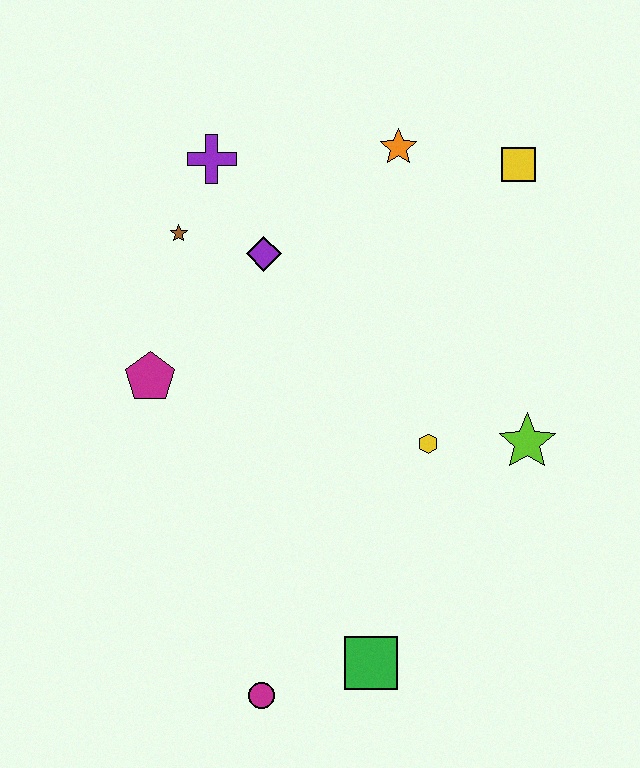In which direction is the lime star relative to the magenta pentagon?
The lime star is to the right of the magenta pentagon.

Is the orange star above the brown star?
Yes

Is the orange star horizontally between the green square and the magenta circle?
No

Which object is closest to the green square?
The magenta circle is closest to the green square.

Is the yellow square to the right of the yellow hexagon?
Yes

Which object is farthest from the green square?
The purple cross is farthest from the green square.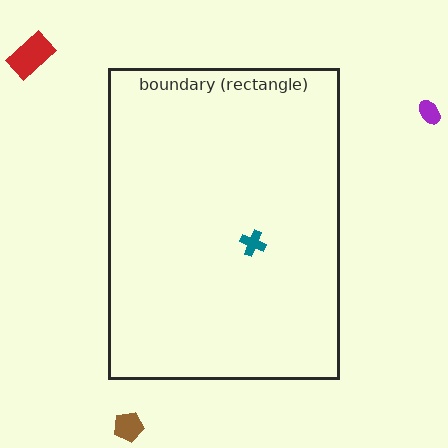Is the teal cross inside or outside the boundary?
Inside.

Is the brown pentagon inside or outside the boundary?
Outside.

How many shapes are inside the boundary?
1 inside, 3 outside.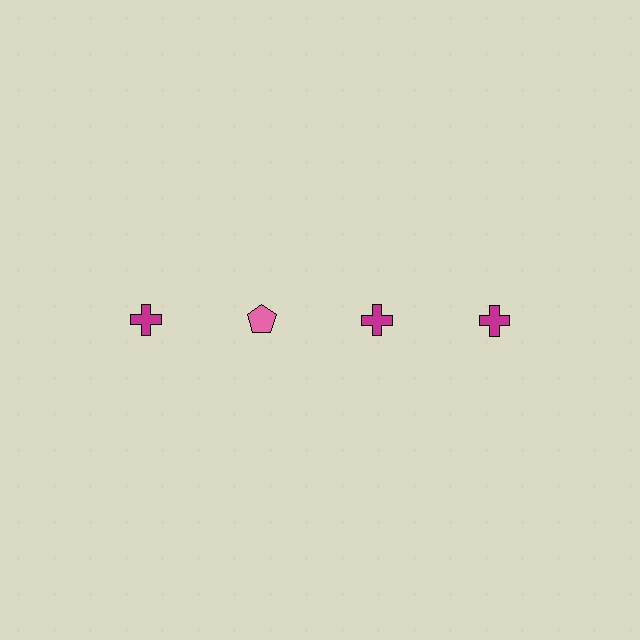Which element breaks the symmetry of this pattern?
The pink pentagon in the top row, second from left column breaks the symmetry. All other shapes are magenta crosses.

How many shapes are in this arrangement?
There are 4 shapes arranged in a grid pattern.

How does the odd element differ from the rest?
It differs in both color (pink instead of magenta) and shape (pentagon instead of cross).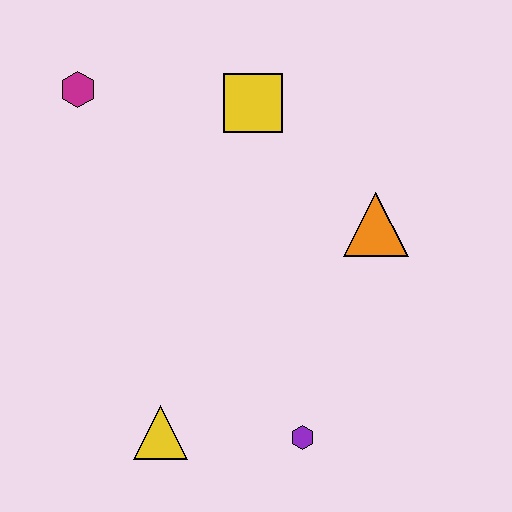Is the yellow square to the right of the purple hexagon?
No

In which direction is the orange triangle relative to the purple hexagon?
The orange triangle is above the purple hexagon.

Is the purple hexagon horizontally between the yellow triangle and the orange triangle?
Yes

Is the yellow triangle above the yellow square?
No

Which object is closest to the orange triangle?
The yellow square is closest to the orange triangle.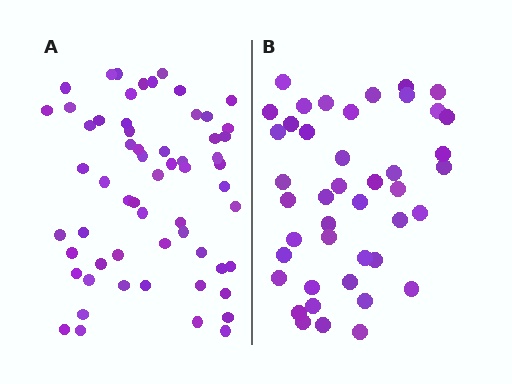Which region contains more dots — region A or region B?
Region A (the left region) has more dots.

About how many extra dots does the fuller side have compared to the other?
Region A has approximately 15 more dots than region B.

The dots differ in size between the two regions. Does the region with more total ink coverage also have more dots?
No. Region B has more total ink coverage because its dots are larger, but region A actually contains more individual dots. Total area can be misleading — the number of items is what matters here.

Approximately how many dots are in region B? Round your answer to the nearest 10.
About 40 dots. (The exact count is 43, which rounds to 40.)